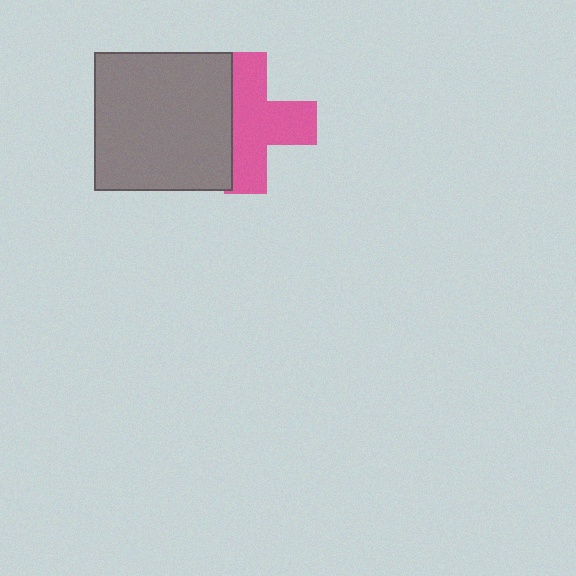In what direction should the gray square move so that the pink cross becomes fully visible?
The gray square should move left. That is the shortest direction to clear the overlap and leave the pink cross fully visible.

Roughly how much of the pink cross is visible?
Most of it is visible (roughly 67%).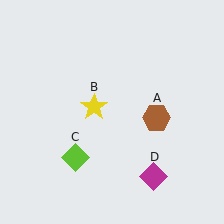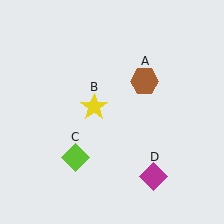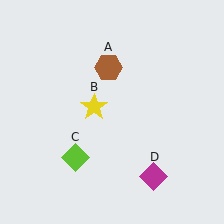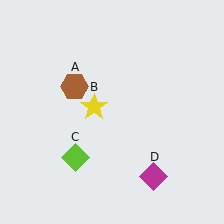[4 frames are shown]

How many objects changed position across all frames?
1 object changed position: brown hexagon (object A).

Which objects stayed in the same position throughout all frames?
Yellow star (object B) and lime diamond (object C) and magenta diamond (object D) remained stationary.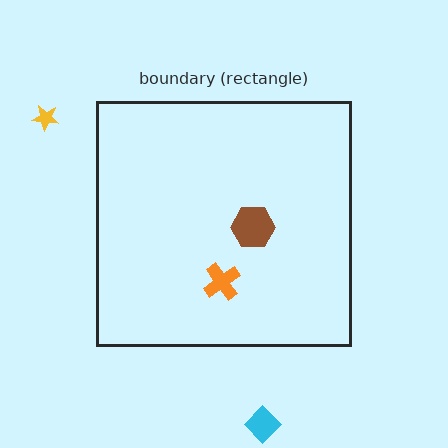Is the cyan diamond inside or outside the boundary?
Outside.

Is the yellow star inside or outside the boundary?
Outside.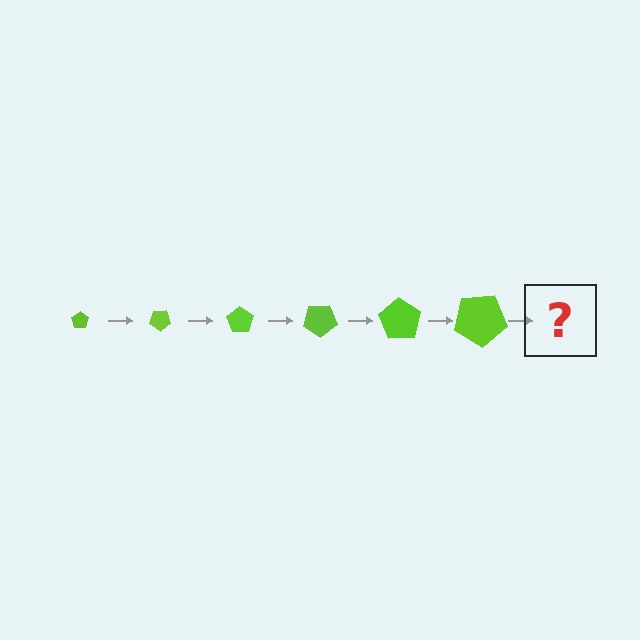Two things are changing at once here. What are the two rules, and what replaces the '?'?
The two rules are that the pentagon grows larger each step and it rotates 35 degrees each step. The '?' should be a pentagon, larger than the previous one and rotated 210 degrees from the start.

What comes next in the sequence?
The next element should be a pentagon, larger than the previous one and rotated 210 degrees from the start.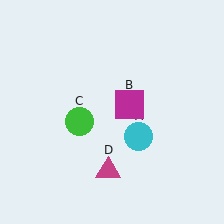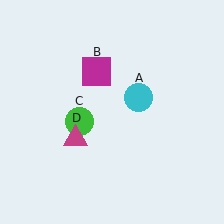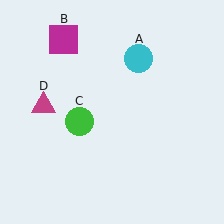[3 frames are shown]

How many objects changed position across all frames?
3 objects changed position: cyan circle (object A), magenta square (object B), magenta triangle (object D).